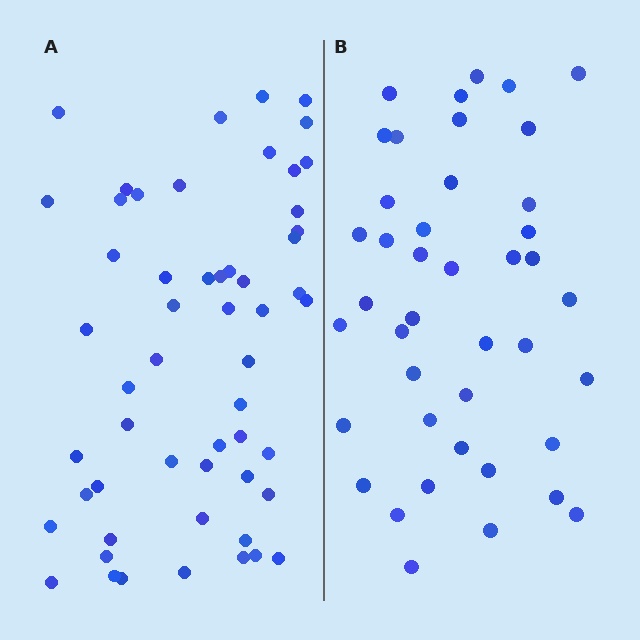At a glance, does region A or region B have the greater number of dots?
Region A (the left region) has more dots.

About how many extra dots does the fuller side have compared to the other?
Region A has approximately 15 more dots than region B.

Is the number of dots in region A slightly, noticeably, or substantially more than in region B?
Region A has noticeably more, but not dramatically so. The ratio is roughly 1.3 to 1.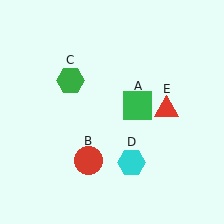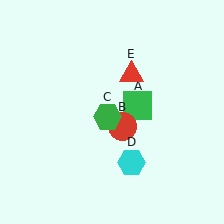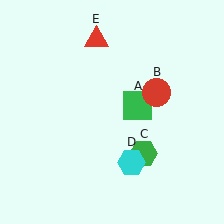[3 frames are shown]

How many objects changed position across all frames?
3 objects changed position: red circle (object B), green hexagon (object C), red triangle (object E).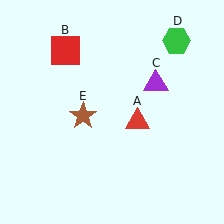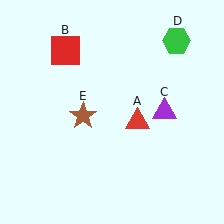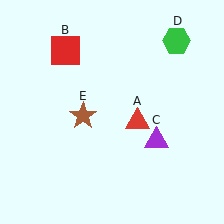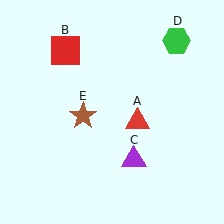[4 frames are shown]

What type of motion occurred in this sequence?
The purple triangle (object C) rotated clockwise around the center of the scene.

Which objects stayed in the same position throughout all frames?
Red triangle (object A) and red square (object B) and green hexagon (object D) and brown star (object E) remained stationary.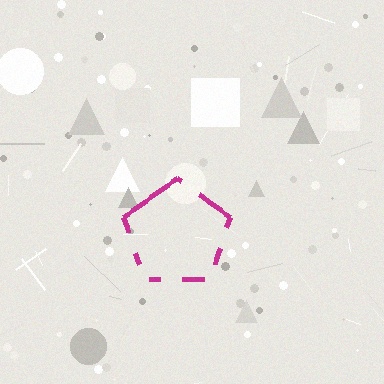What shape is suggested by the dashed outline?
The dashed outline suggests a pentagon.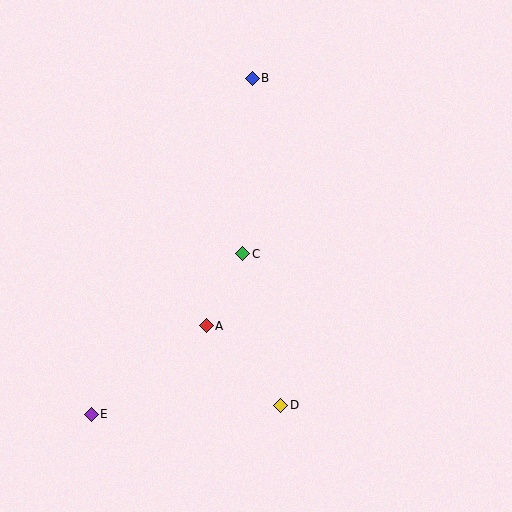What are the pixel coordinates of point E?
Point E is at (91, 414).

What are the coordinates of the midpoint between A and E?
The midpoint between A and E is at (149, 370).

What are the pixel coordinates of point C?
Point C is at (243, 254).